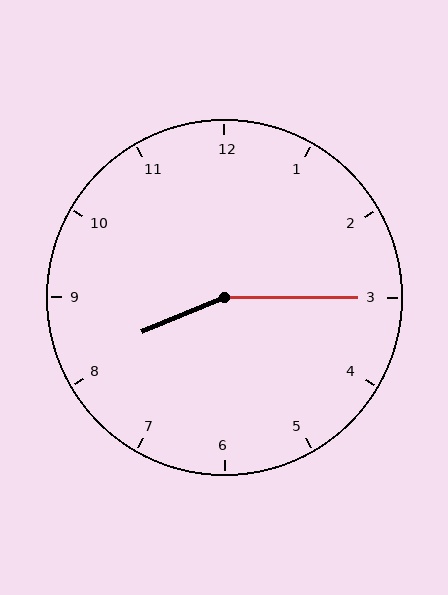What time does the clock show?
8:15.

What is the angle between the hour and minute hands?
Approximately 158 degrees.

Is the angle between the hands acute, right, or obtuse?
It is obtuse.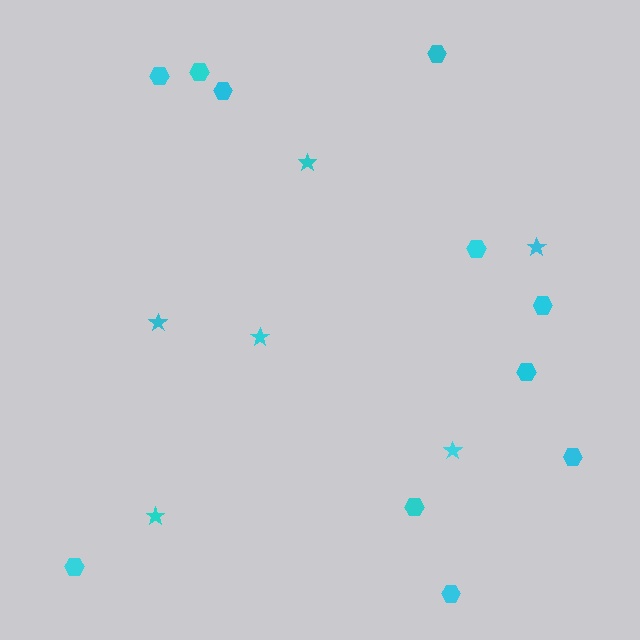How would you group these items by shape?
There are 2 groups: one group of hexagons (11) and one group of stars (6).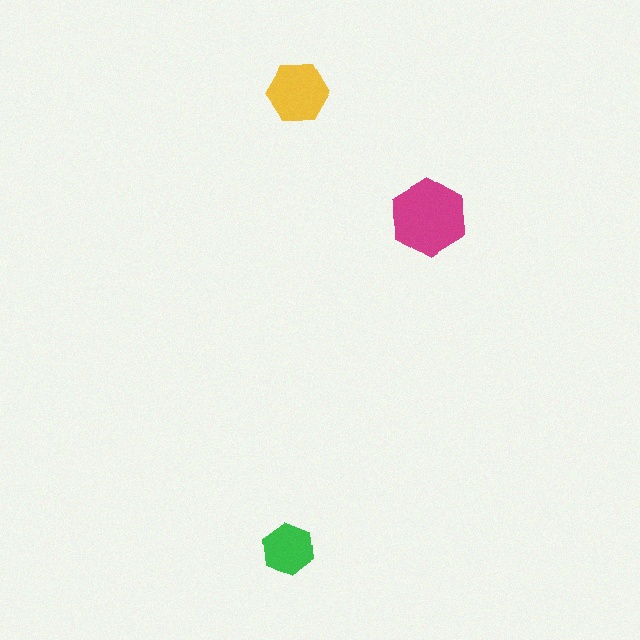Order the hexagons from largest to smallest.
the magenta one, the yellow one, the green one.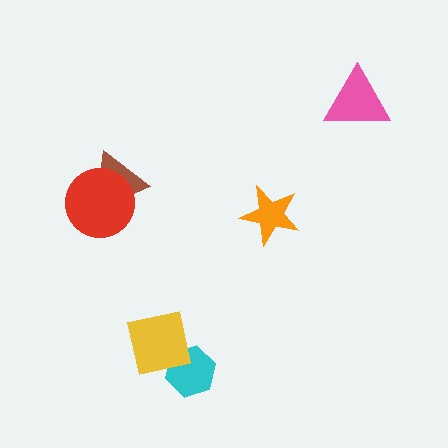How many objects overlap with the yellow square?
1 object overlaps with the yellow square.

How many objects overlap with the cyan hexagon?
1 object overlaps with the cyan hexagon.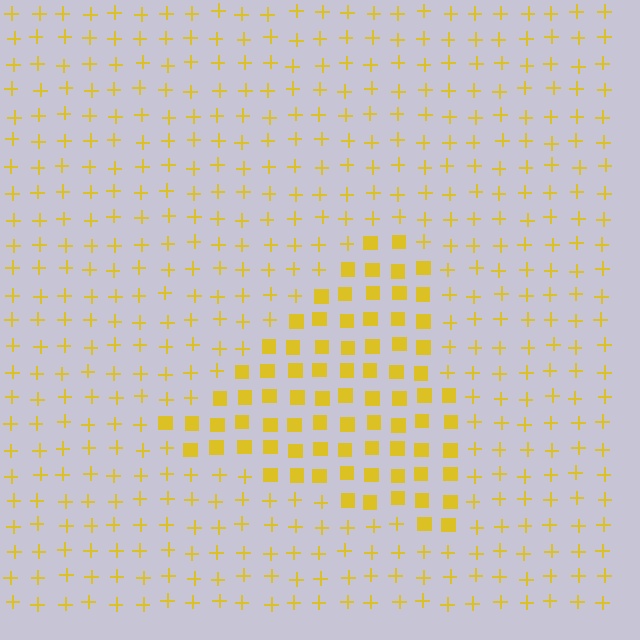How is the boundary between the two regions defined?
The boundary is defined by a change in element shape: squares inside vs. plus signs outside. All elements share the same color and spacing.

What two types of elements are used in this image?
The image uses squares inside the triangle region and plus signs outside it.